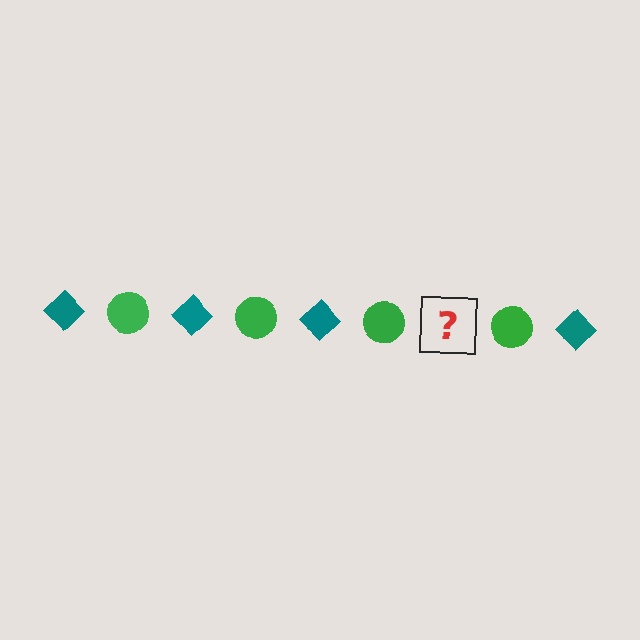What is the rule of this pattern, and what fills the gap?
The rule is that the pattern alternates between teal diamond and green circle. The gap should be filled with a teal diamond.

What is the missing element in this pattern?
The missing element is a teal diamond.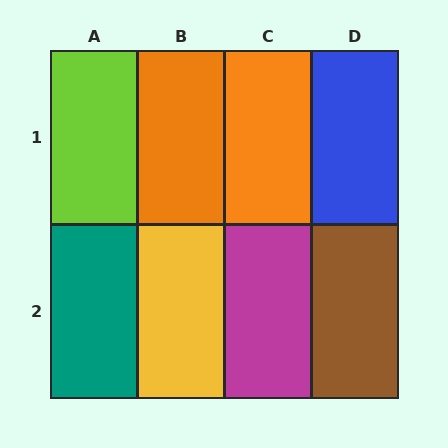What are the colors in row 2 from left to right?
Teal, yellow, magenta, brown.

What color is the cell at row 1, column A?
Lime.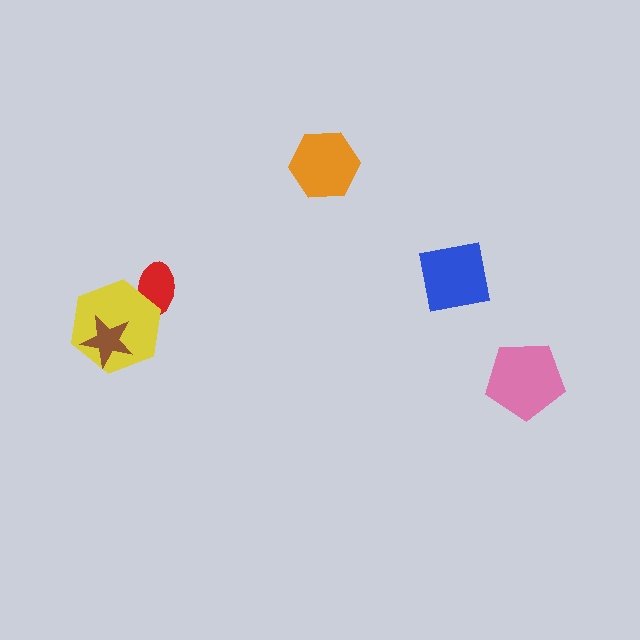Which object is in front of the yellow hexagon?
The brown star is in front of the yellow hexagon.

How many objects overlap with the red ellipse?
1 object overlaps with the red ellipse.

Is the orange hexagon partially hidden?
No, no other shape covers it.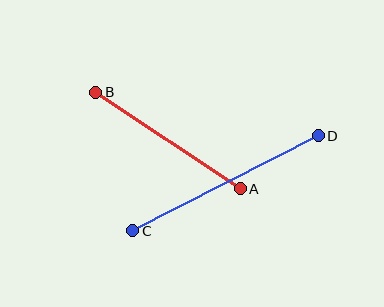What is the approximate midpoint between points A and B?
The midpoint is at approximately (168, 141) pixels.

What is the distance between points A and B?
The distance is approximately 173 pixels.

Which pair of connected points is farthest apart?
Points C and D are farthest apart.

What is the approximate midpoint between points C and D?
The midpoint is at approximately (226, 183) pixels.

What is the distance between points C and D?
The distance is approximately 208 pixels.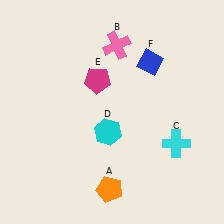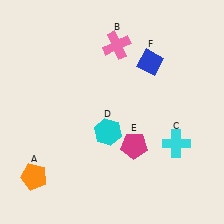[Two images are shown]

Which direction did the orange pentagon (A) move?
The orange pentagon (A) moved left.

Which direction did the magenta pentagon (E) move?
The magenta pentagon (E) moved down.